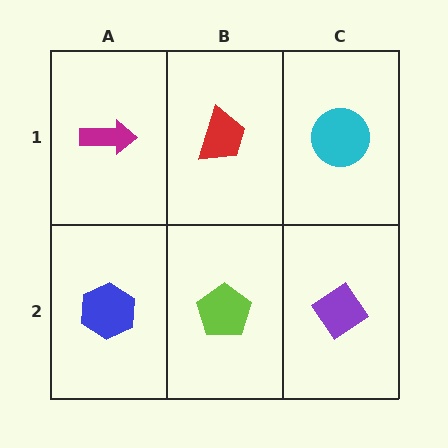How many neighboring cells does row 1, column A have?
2.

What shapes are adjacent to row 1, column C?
A purple diamond (row 2, column C), a red trapezoid (row 1, column B).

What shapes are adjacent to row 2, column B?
A red trapezoid (row 1, column B), a blue hexagon (row 2, column A), a purple diamond (row 2, column C).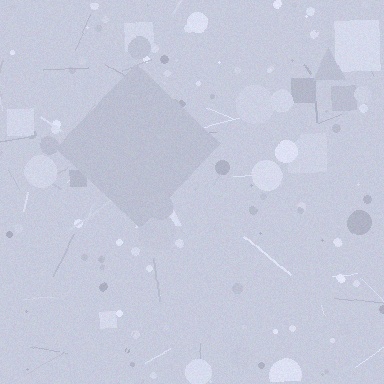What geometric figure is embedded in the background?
A diamond is embedded in the background.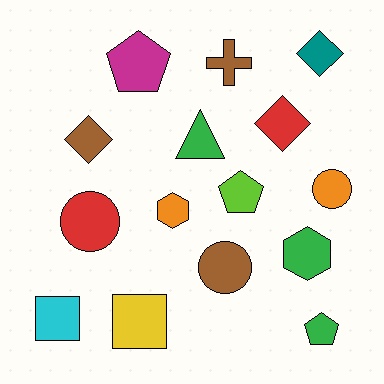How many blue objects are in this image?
There are no blue objects.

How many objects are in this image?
There are 15 objects.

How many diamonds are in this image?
There are 3 diamonds.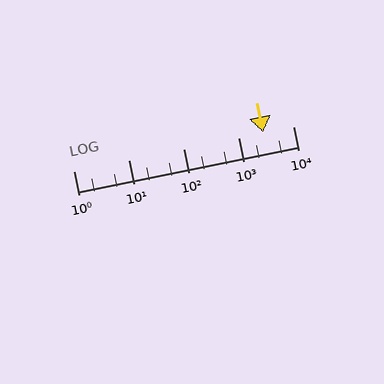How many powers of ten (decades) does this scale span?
The scale spans 4 decades, from 1 to 10000.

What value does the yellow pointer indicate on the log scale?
The pointer indicates approximately 2800.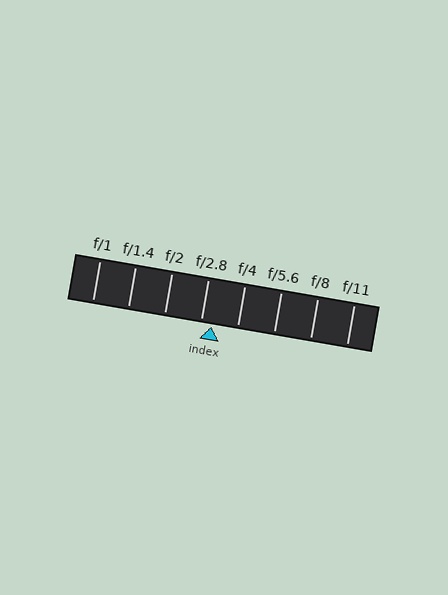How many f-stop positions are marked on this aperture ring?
There are 8 f-stop positions marked.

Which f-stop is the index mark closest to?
The index mark is closest to f/2.8.